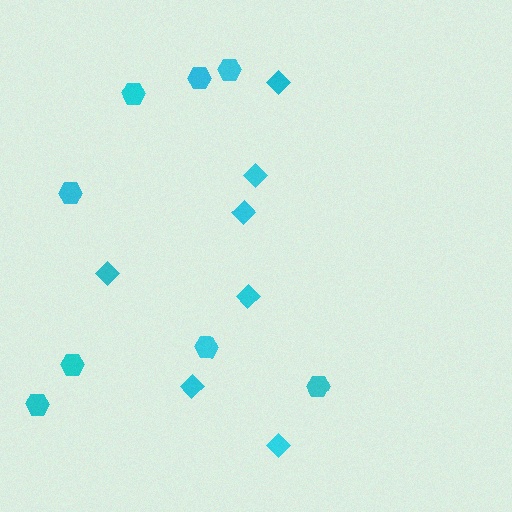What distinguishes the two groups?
There are 2 groups: one group of diamonds (7) and one group of hexagons (8).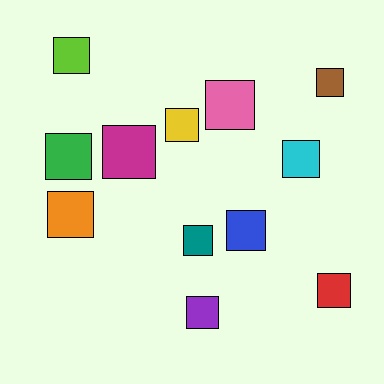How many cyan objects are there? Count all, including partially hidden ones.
There is 1 cyan object.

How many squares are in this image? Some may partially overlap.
There are 12 squares.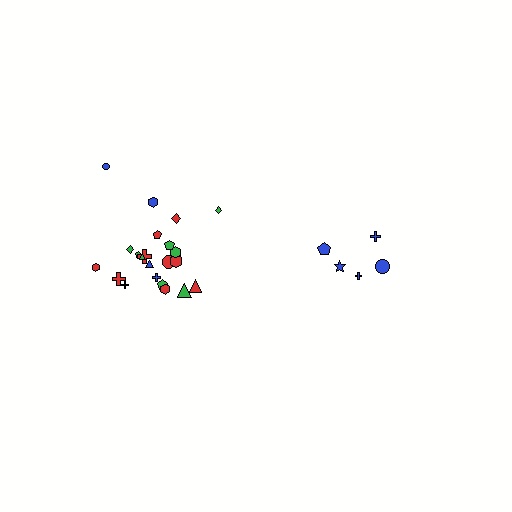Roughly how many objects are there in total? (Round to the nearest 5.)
Roughly 25 objects in total.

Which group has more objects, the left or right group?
The left group.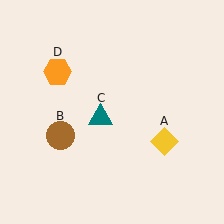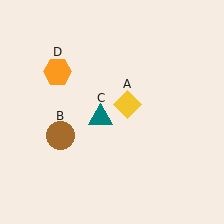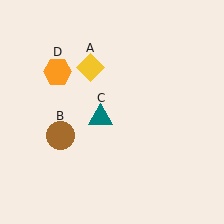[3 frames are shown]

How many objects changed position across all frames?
1 object changed position: yellow diamond (object A).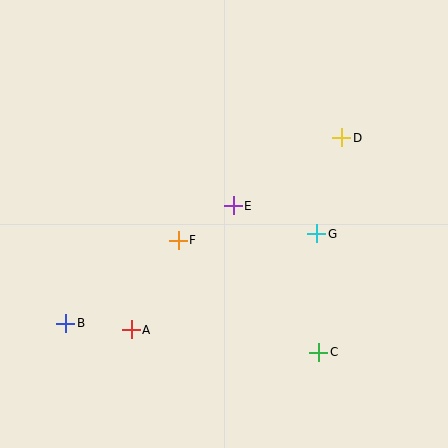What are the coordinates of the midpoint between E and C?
The midpoint between E and C is at (276, 279).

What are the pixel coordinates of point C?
Point C is at (319, 352).